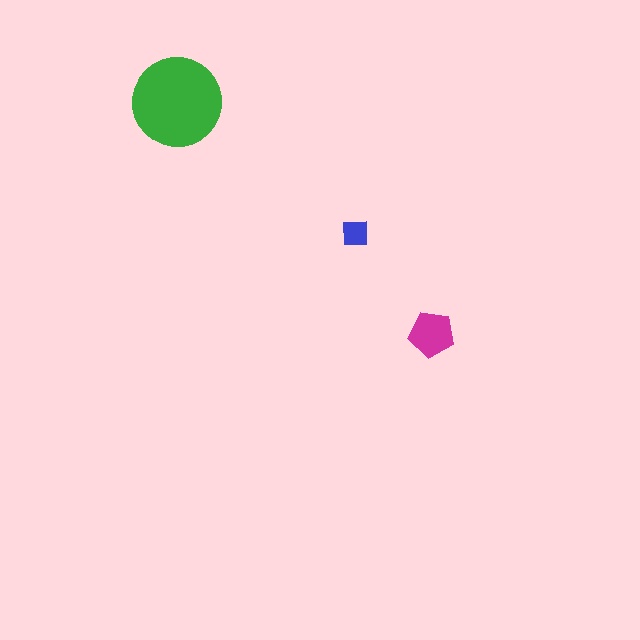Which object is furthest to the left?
The green circle is leftmost.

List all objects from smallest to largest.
The blue square, the magenta pentagon, the green circle.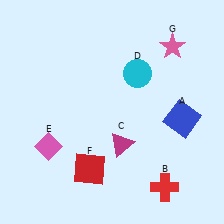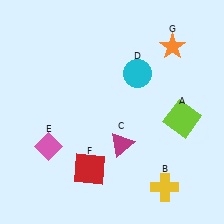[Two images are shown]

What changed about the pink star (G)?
In Image 1, G is pink. In Image 2, it changed to orange.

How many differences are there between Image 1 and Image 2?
There are 3 differences between the two images.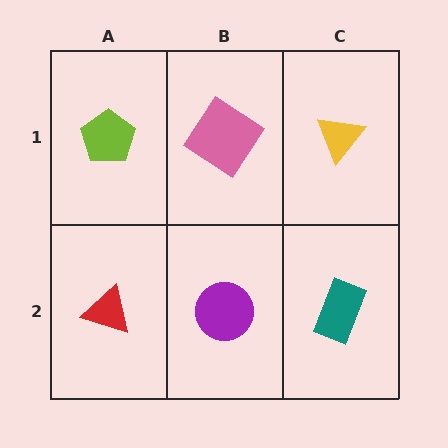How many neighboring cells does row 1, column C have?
2.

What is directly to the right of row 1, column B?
A yellow triangle.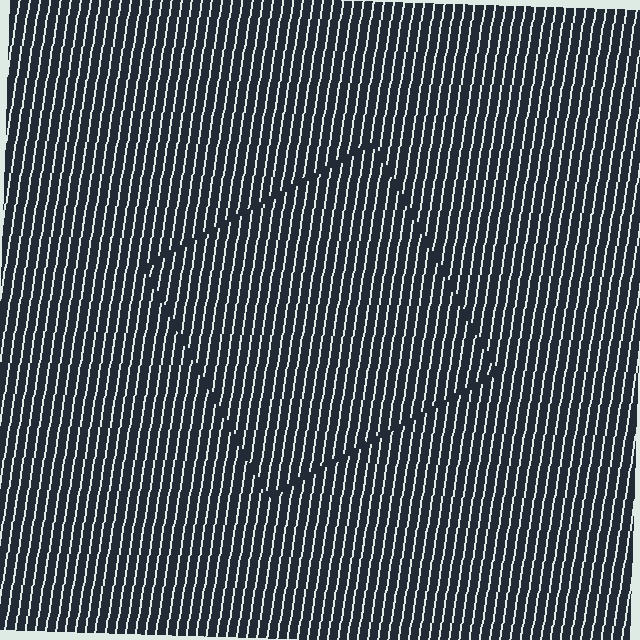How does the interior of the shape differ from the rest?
The interior of the shape contains the same grating, shifted by half a period — the contour is defined by the phase discontinuity where line-ends from the inner and outer gratings abut.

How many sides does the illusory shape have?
4 sides — the line-ends trace a square.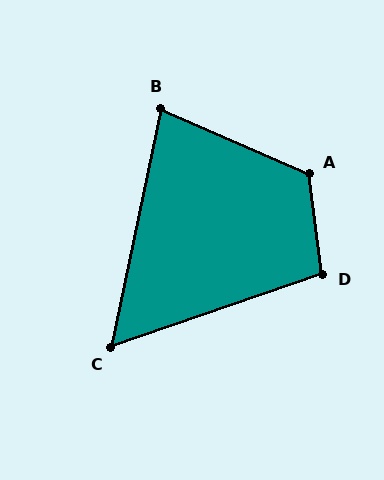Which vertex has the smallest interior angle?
C, at approximately 59 degrees.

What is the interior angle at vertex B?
Approximately 78 degrees (acute).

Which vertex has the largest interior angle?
A, at approximately 121 degrees.